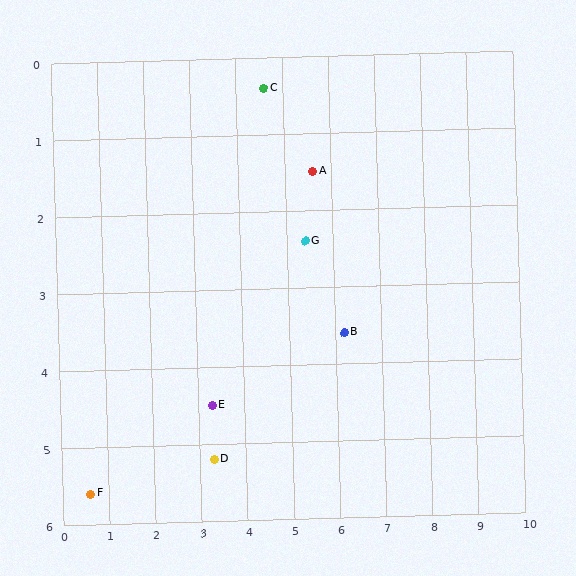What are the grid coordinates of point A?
Point A is at approximately (5.6, 1.5).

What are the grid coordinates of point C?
Point C is at approximately (4.6, 0.4).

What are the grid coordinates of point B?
Point B is at approximately (6.2, 3.6).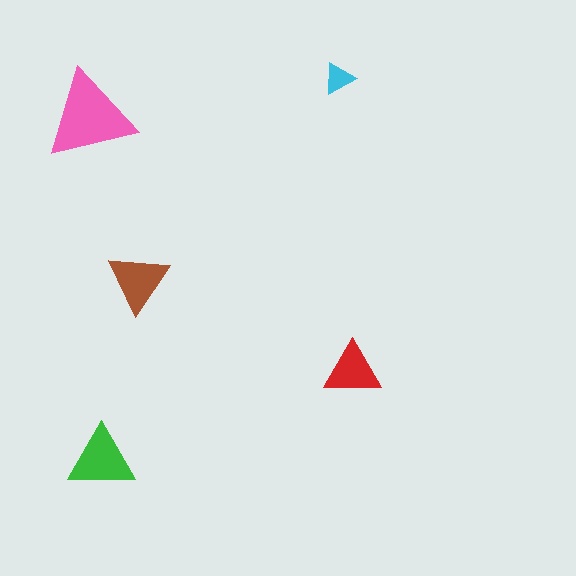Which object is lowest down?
The green triangle is bottommost.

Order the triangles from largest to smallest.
the pink one, the green one, the brown one, the red one, the cyan one.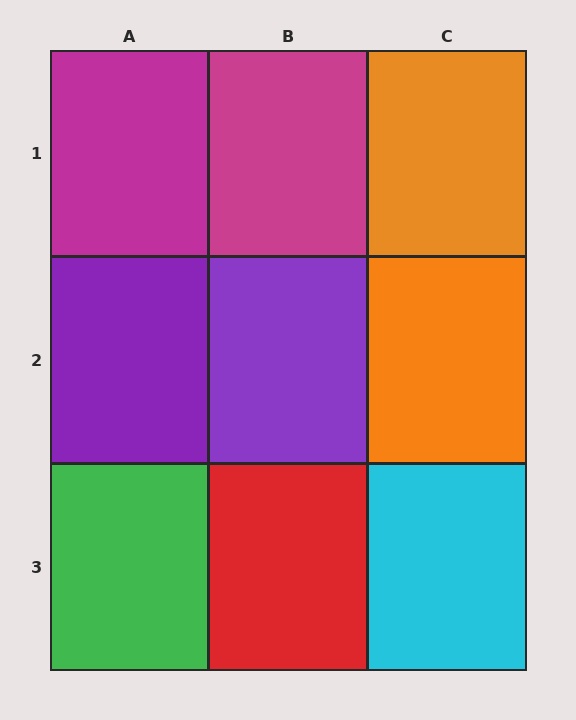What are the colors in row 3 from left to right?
Green, red, cyan.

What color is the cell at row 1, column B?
Magenta.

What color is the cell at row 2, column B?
Purple.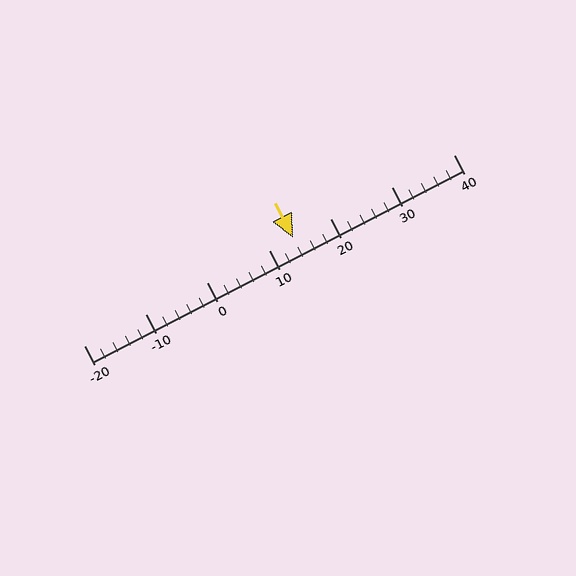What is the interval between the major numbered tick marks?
The major tick marks are spaced 10 units apart.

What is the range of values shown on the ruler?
The ruler shows values from -20 to 40.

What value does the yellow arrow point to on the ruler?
The yellow arrow points to approximately 14.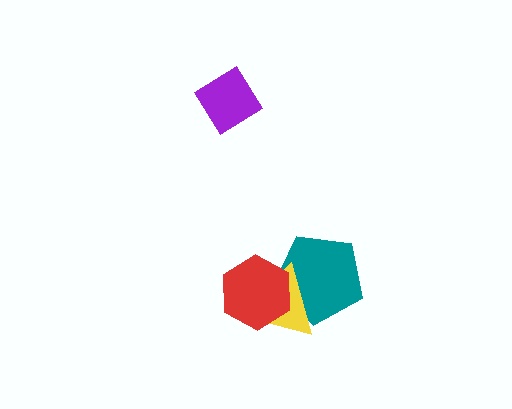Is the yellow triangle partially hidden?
Yes, it is partially covered by another shape.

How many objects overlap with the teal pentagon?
2 objects overlap with the teal pentagon.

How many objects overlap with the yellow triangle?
2 objects overlap with the yellow triangle.